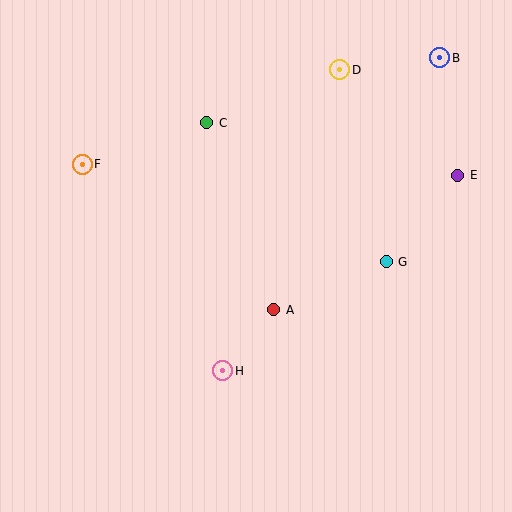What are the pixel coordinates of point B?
Point B is at (440, 58).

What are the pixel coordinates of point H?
Point H is at (223, 371).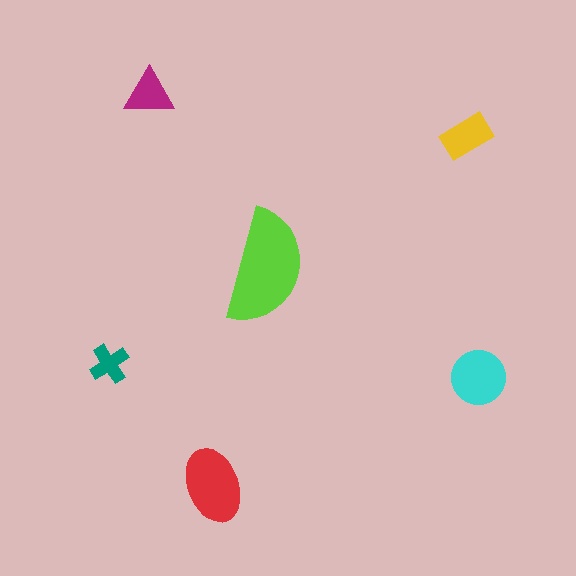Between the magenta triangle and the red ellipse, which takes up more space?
The red ellipse.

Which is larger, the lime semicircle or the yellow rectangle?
The lime semicircle.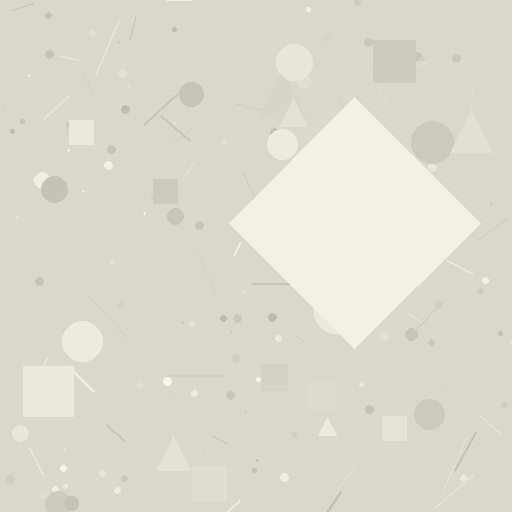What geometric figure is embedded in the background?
A diamond is embedded in the background.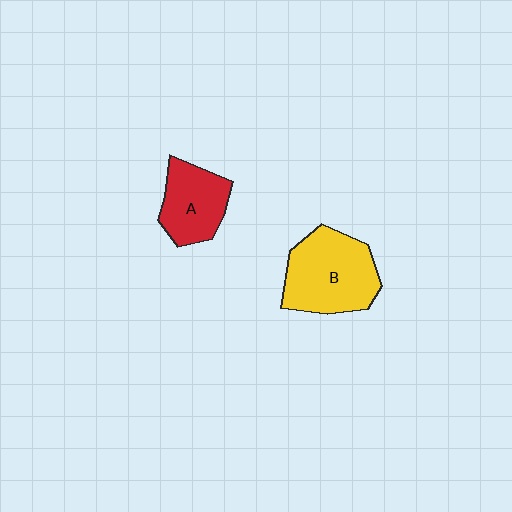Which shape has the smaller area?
Shape A (red).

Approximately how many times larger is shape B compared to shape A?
Approximately 1.5 times.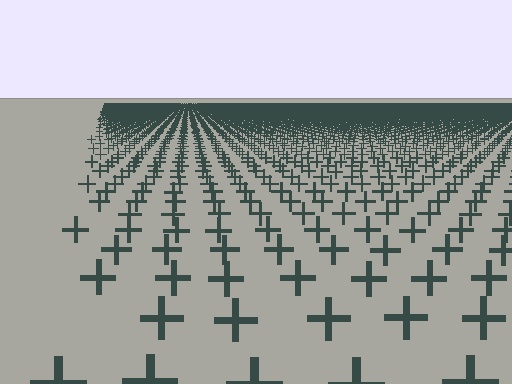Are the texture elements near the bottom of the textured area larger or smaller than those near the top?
Larger. Near the bottom, elements are closer to the viewer and appear at a bigger on-screen size.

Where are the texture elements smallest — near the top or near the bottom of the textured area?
Near the top.